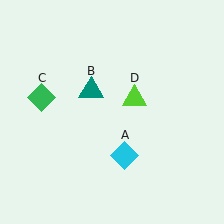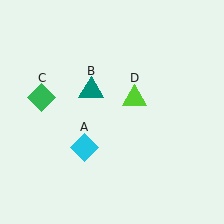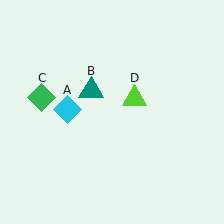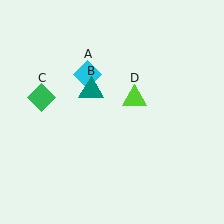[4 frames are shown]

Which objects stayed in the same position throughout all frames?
Teal triangle (object B) and green diamond (object C) and lime triangle (object D) remained stationary.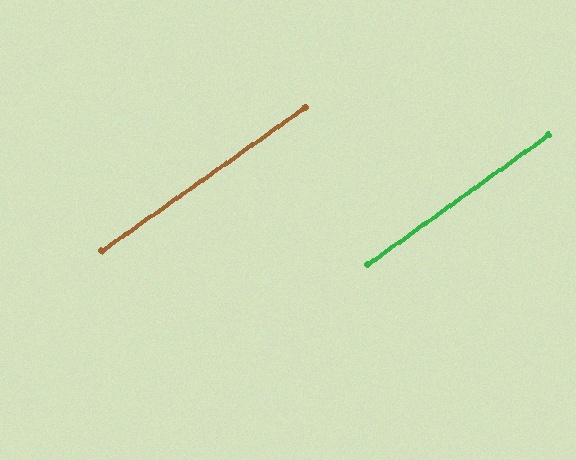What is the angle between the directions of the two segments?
Approximately 0 degrees.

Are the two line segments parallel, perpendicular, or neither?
Parallel — their directions differ by only 0.4°.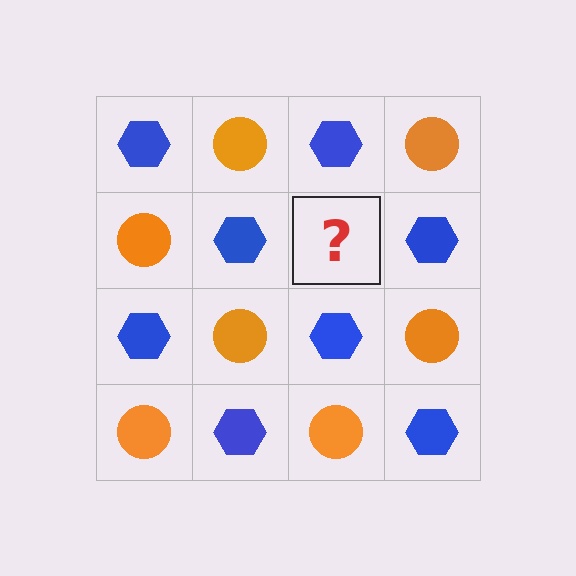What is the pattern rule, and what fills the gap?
The rule is that it alternates blue hexagon and orange circle in a checkerboard pattern. The gap should be filled with an orange circle.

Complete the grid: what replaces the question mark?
The question mark should be replaced with an orange circle.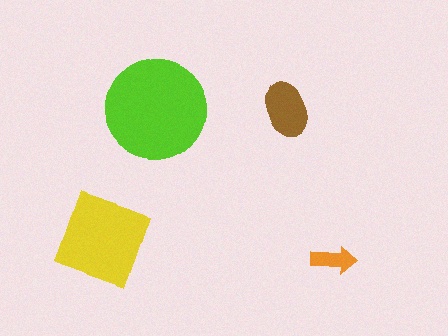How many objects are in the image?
There are 4 objects in the image.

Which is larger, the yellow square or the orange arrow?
The yellow square.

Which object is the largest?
The lime circle.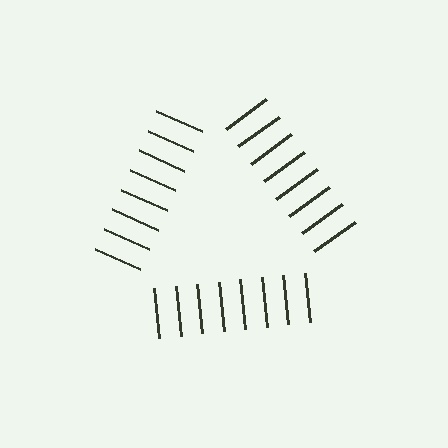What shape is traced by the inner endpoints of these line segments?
An illusory triangle — the line segments terminate on its edges but no continuous stroke is drawn.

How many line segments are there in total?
24 — 8 along each of the 3 edges.